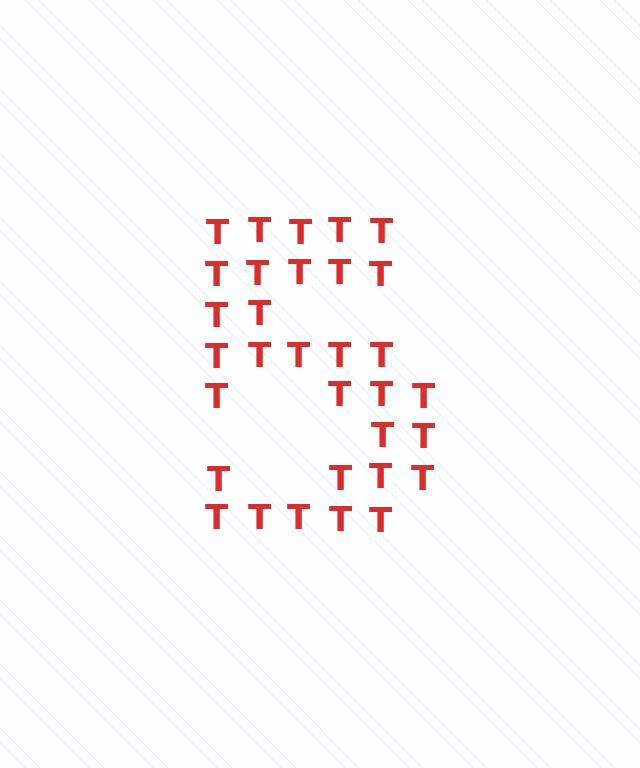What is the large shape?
The large shape is the digit 5.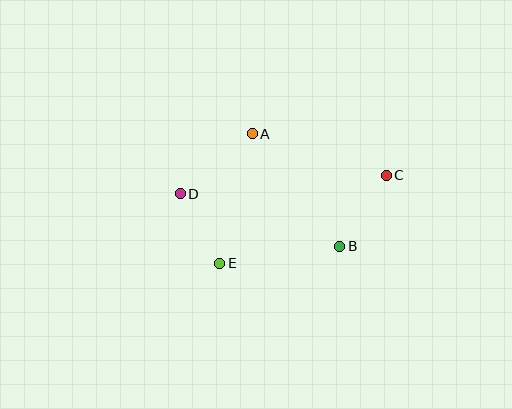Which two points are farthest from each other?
Points C and D are farthest from each other.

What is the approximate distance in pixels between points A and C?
The distance between A and C is approximately 140 pixels.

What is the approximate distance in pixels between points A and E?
The distance between A and E is approximately 134 pixels.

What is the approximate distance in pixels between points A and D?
The distance between A and D is approximately 94 pixels.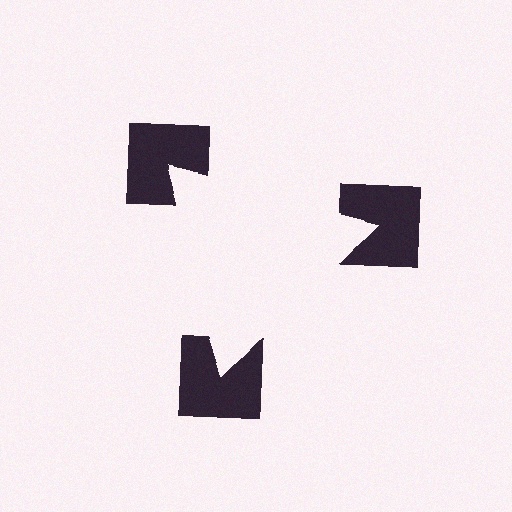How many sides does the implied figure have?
3 sides.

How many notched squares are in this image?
There are 3 — one at each vertex of the illusory triangle.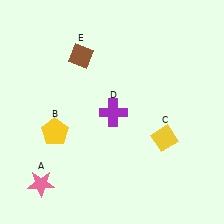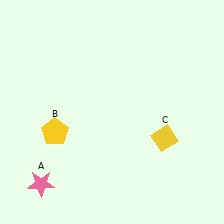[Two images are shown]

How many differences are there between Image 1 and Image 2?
There are 2 differences between the two images.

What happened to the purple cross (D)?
The purple cross (D) was removed in Image 2. It was in the bottom-right area of Image 1.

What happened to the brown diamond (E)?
The brown diamond (E) was removed in Image 2. It was in the top-left area of Image 1.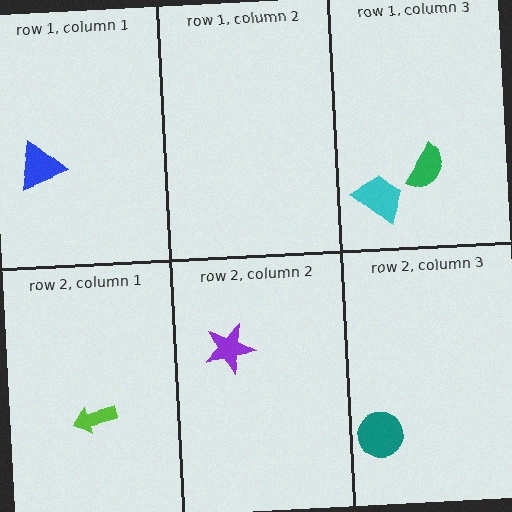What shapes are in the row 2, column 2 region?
The purple star.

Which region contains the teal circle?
The row 2, column 3 region.